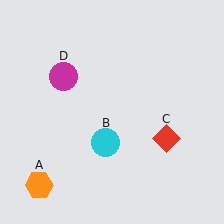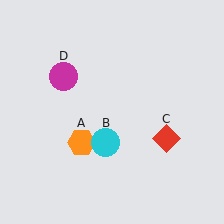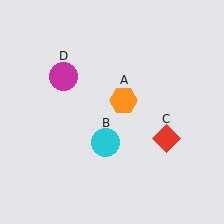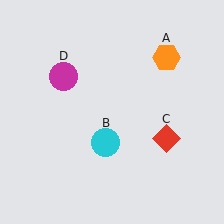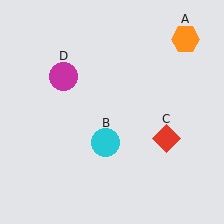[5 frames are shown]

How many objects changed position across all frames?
1 object changed position: orange hexagon (object A).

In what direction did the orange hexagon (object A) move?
The orange hexagon (object A) moved up and to the right.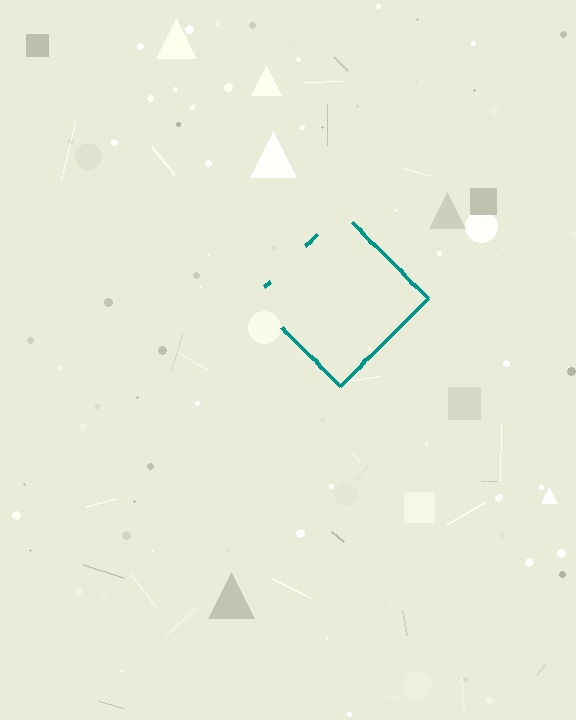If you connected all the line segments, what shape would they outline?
They would outline a diamond.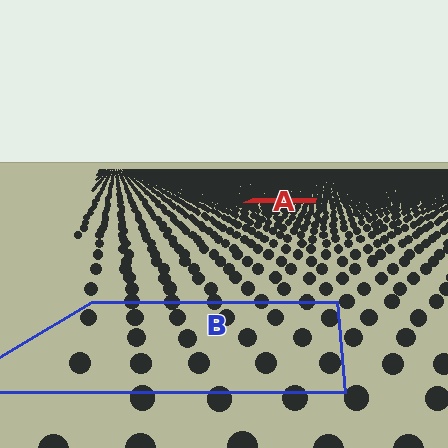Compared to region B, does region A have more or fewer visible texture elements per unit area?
Region A has more texture elements per unit area — they are packed more densely because it is farther away.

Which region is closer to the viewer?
Region B is closer. The texture elements there are larger and more spread out.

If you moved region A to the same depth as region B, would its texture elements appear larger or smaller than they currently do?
They would appear larger. At a closer depth, the same texture elements are projected at a bigger on-screen size.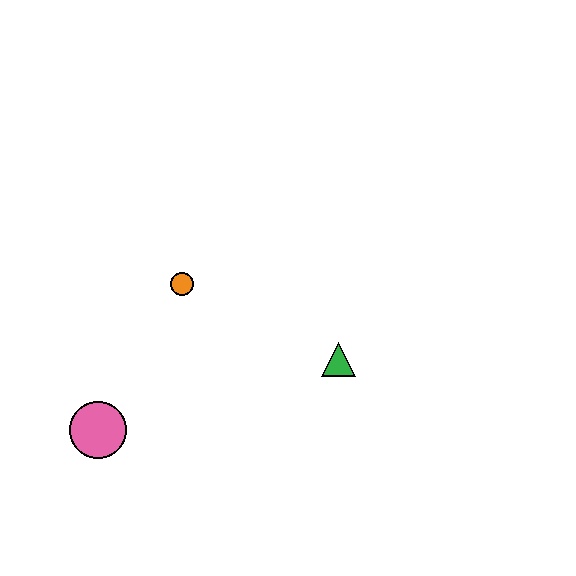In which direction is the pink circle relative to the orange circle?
The pink circle is below the orange circle.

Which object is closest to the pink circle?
The orange circle is closest to the pink circle.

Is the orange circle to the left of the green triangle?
Yes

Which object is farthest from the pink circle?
The green triangle is farthest from the pink circle.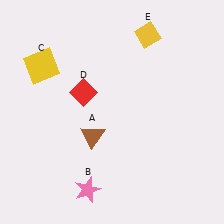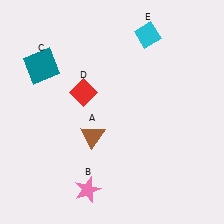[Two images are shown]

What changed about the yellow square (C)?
In Image 1, C is yellow. In Image 2, it changed to teal.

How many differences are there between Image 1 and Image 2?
There are 2 differences between the two images.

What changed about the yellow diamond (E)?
In Image 1, E is yellow. In Image 2, it changed to cyan.